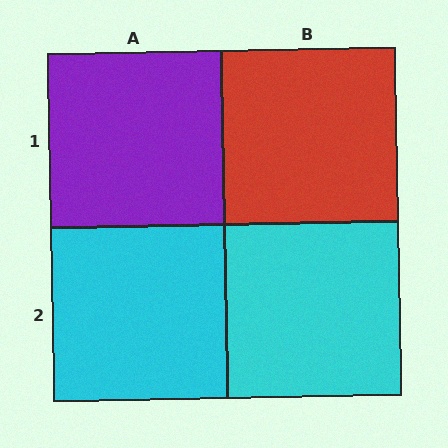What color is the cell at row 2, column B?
Cyan.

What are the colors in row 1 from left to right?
Purple, red.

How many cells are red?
1 cell is red.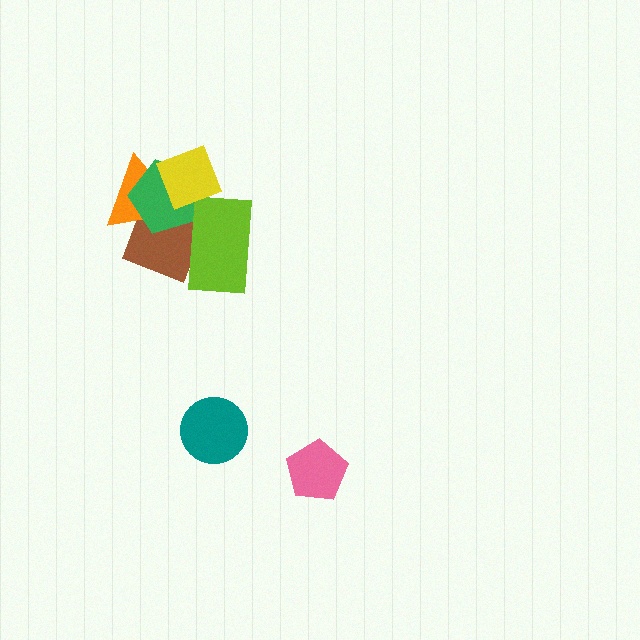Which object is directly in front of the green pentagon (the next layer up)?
The lime rectangle is directly in front of the green pentagon.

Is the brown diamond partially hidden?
Yes, it is partially covered by another shape.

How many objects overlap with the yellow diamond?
3 objects overlap with the yellow diamond.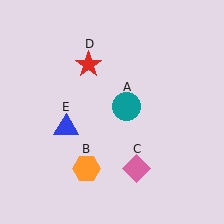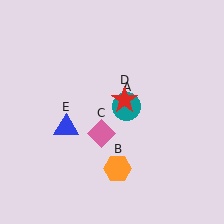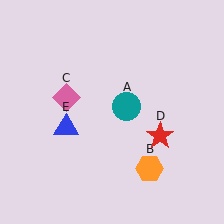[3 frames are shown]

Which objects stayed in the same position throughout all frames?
Teal circle (object A) and blue triangle (object E) remained stationary.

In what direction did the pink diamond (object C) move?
The pink diamond (object C) moved up and to the left.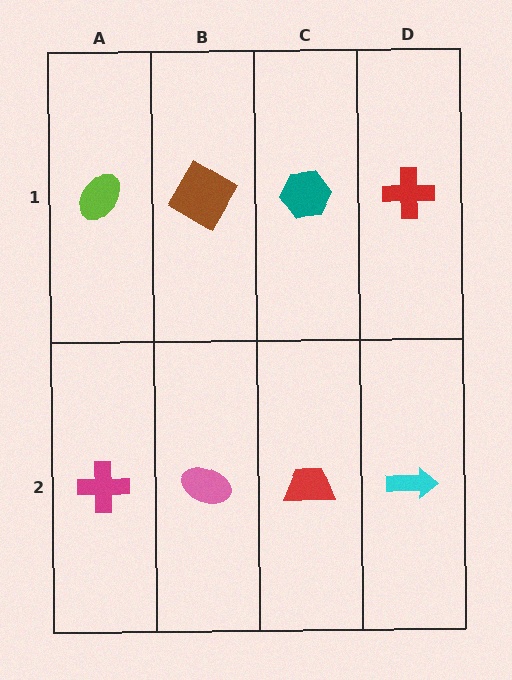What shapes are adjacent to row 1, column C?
A red trapezoid (row 2, column C), a brown diamond (row 1, column B), a red cross (row 1, column D).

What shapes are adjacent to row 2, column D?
A red cross (row 1, column D), a red trapezoid (row 2, column C).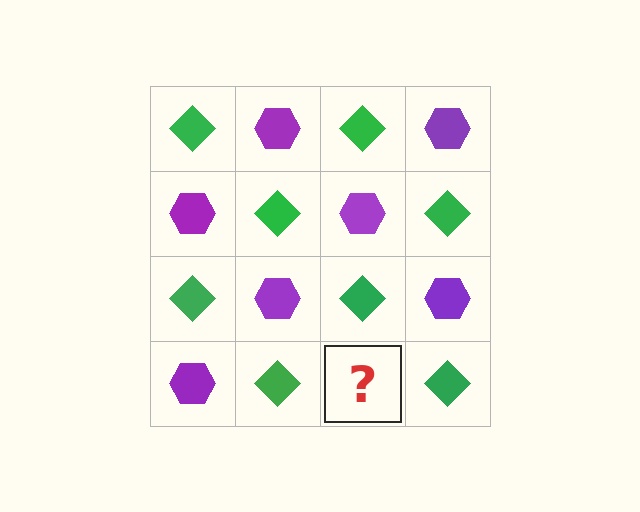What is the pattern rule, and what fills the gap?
The rule is that it alternates green diamond and purple hexagon in a checkerboard pattern. The gap should be filled with a purple hexagon.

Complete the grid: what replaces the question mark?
The question mark should be replaced with a purple hexagon.